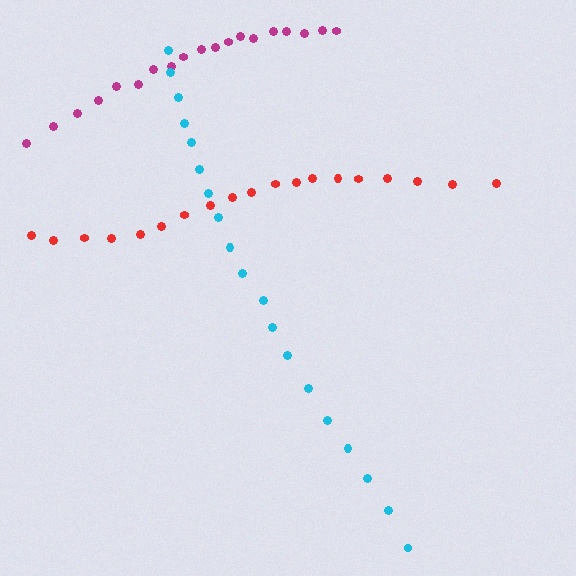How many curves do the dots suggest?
There are 3 distinct paths.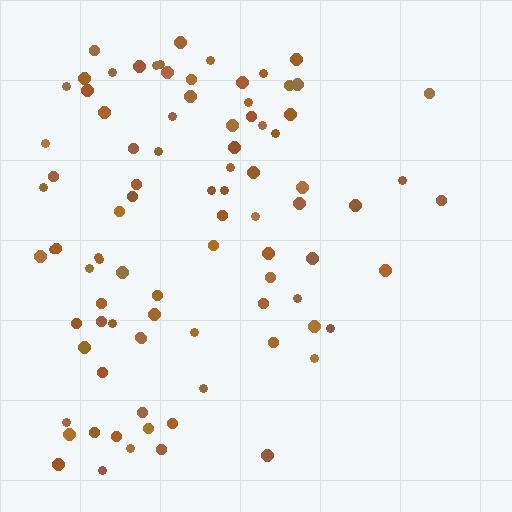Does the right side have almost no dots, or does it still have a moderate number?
Still a moderate number, just noticeably fewer than the left.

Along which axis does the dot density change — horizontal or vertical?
Horizontal.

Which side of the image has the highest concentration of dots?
The left.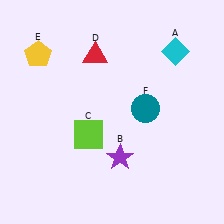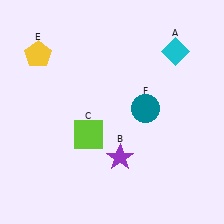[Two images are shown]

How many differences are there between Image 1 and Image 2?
There is 1 difference between the two images.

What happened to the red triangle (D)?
The red triangle (D) was removed in Image 2. It was in the top-left area of Image 1.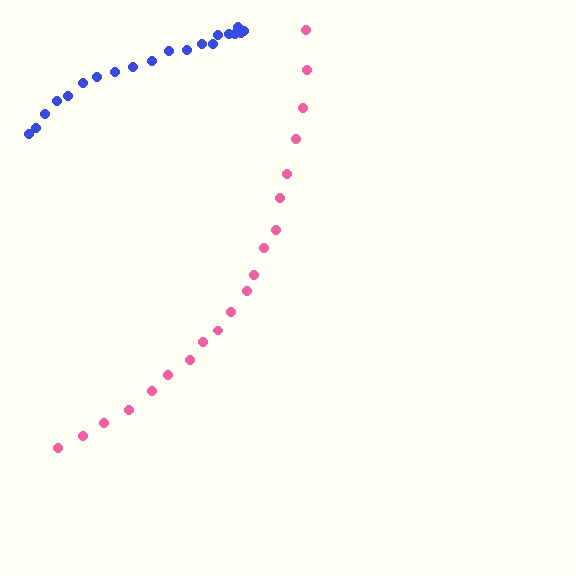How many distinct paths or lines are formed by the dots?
There are 2 distinct paths.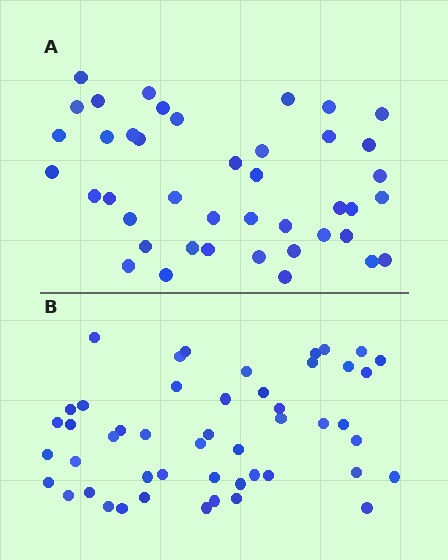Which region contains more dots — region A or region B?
Region B (the bottom region) has more dots.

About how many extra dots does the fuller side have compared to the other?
Region B has roughly 8 or so more dots than region A.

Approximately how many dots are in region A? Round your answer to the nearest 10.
About 40 dots. (The exact count is 42, which rounds to 40.)